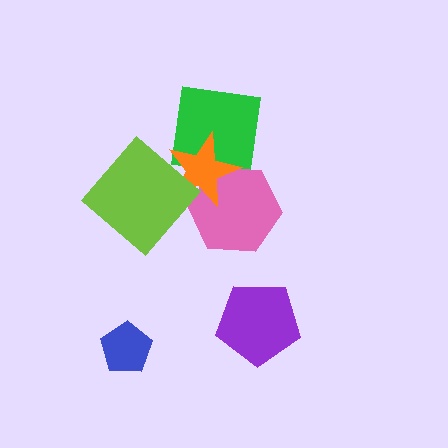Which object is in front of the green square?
The orange star is in front of the green square.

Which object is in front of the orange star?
The lime diamond is in front of the orange star.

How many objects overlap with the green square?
1 object overlaps with the green square.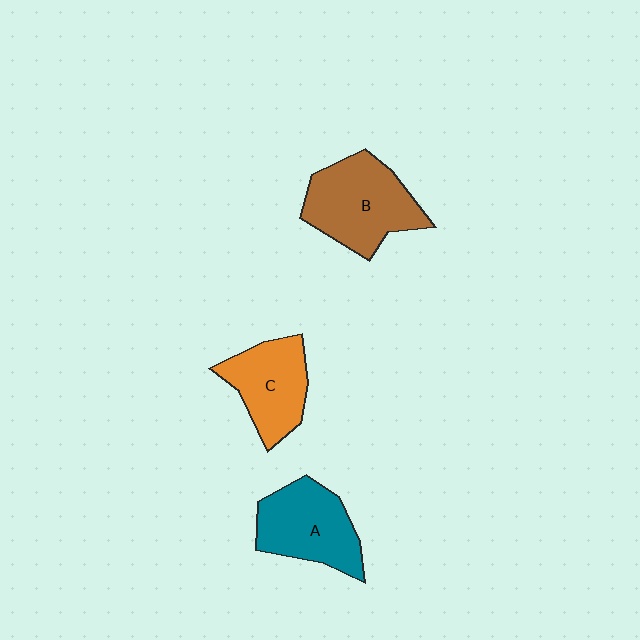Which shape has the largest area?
Shape B (brown).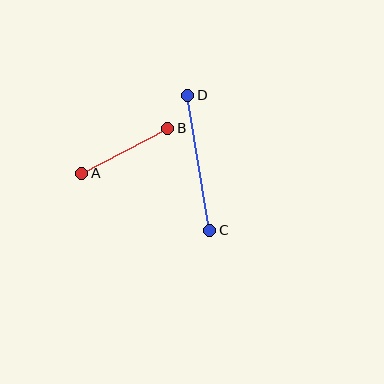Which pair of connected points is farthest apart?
Points C and D are farthest apart.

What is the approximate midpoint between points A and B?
The midpoint is at approximately (125, 151) pixels.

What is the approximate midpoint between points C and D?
The midpoint is at approximately (199, 163) pixels.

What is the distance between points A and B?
The distance is approximately 97 pixels.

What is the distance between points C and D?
The distance is approximately 137 pixels.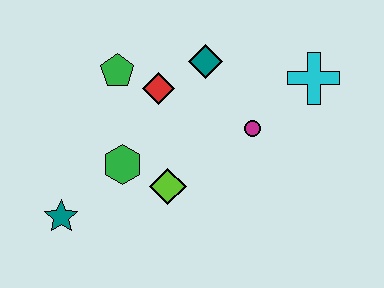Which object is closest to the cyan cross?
The magenta circle is closest to the cyan cross.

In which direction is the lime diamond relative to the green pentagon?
The lime diamond is below the green pentagon.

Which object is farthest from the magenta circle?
The teal star is farthest from the magenta circle.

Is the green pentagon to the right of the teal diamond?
No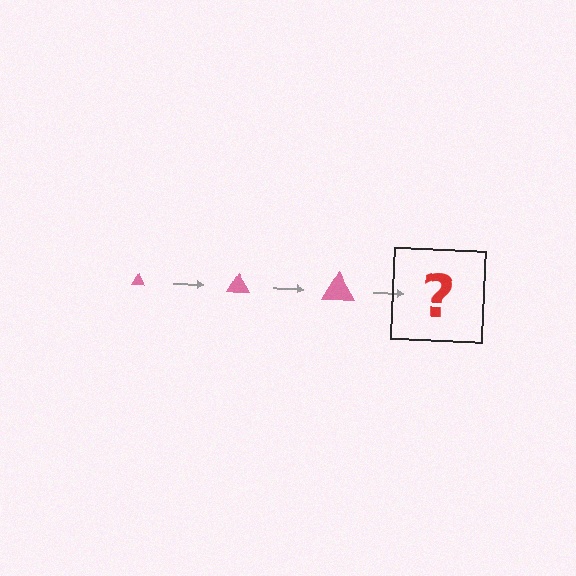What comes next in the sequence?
The next element should be a pink triangle, larger than the previous one.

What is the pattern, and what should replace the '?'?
The pattern is that the triangle gets progressively larger each step. The '?' should be a pink triangle, larger than the previous one.